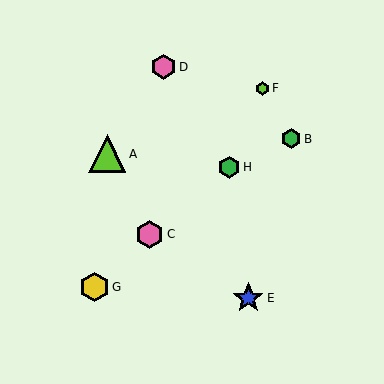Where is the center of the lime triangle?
The center of the lime triangle is at (107, 154).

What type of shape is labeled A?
Shape A is a lime triangle.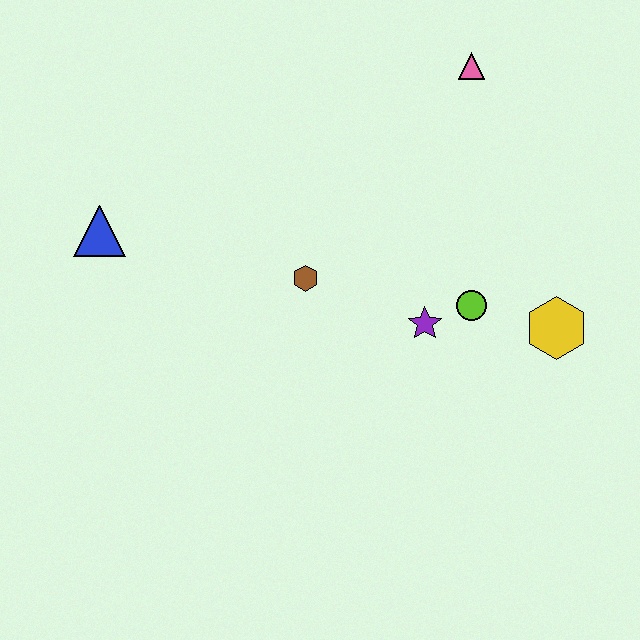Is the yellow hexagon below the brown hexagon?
Yes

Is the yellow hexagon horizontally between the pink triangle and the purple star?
No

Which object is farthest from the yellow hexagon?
The blue triangle is farthest from the yellow hexagon.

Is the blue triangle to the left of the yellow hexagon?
Yes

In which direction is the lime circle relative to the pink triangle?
The lime circle is below the pink triangle.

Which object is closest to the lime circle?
The purple star is closest to the lime circle.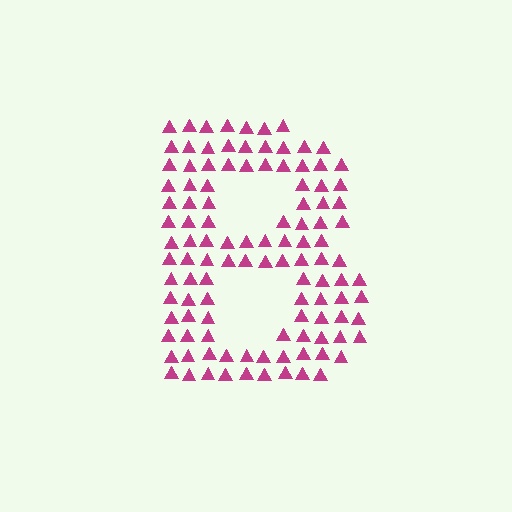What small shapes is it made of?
It is made of small triangles.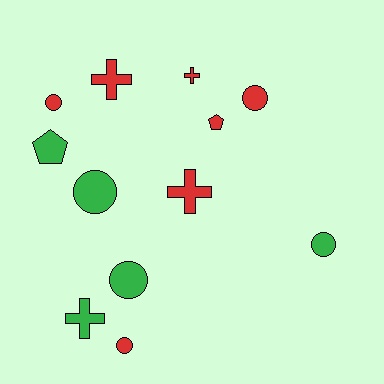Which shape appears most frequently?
Circle, with 6 objects.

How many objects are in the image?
There are 12 objects.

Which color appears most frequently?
Red, with 7 objects.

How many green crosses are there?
There is 1 green cross.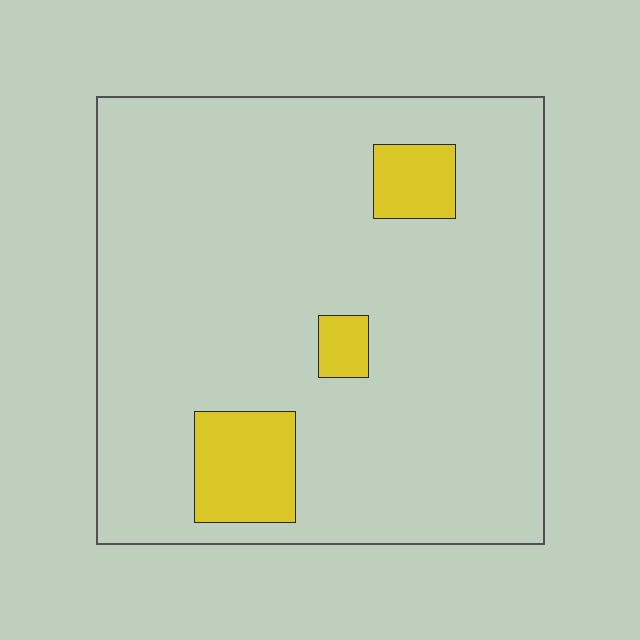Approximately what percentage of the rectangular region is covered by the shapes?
Approximately 10%.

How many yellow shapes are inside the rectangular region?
3.